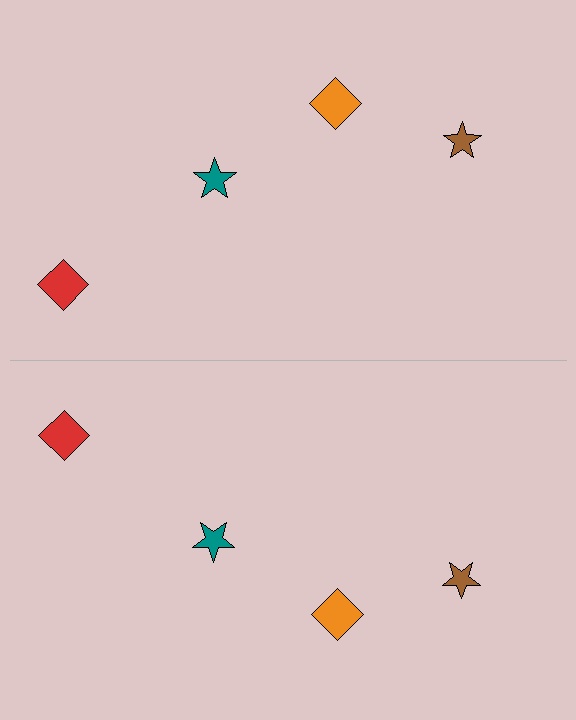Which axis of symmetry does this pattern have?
The pattern has a horizontal axis of symmetry running through the center of the image.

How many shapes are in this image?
There are 8 shapes in this image.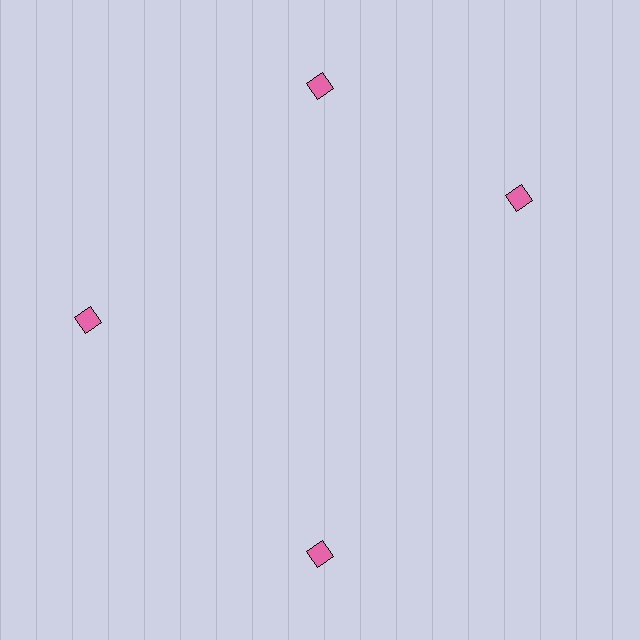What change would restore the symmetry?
The symmetry would be restored by rotating it back into even spacing with its neighbors so that all 4 diamonds sit at equal angles and equal distance from the center.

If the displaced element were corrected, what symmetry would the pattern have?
It would have 4-fold rotational symmetry — the pattern would map onto itself every 90 degrees.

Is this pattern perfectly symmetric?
No. The 4 pink diamonds are arranged in a ring, but one element near the 3 o'clock position is rotated out of alignment along the ring, breaking the 4-fold rotational symmetry.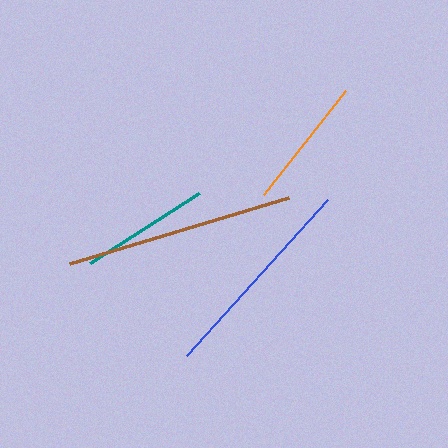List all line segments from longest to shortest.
From longest to shortest: brown, blue, orange, teal.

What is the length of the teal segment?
The teal segment is approximately 130 pixels long.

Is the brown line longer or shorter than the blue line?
The brown line is longer than the blue line.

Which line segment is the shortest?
The teal line is the shortest at approximately 130 pixels.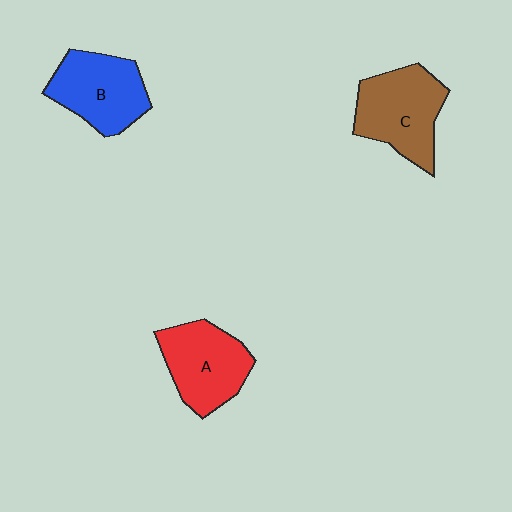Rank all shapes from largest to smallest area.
From largest to smallest: C (brown), A (red), B (blue).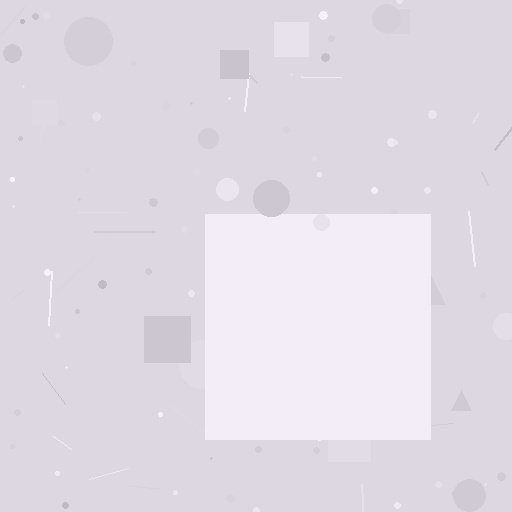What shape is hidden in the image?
A square is hidden in the image.